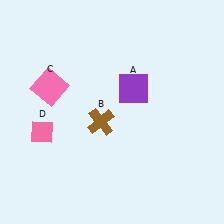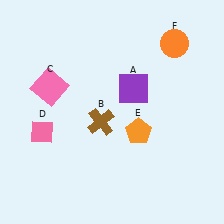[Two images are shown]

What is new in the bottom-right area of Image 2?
An orange pentagon (E) was added in the bottom-right area of Image 2.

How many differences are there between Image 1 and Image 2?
There are 2 differences between the two images.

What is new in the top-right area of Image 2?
An orange circle (F) was added in the top-right area of Image 2.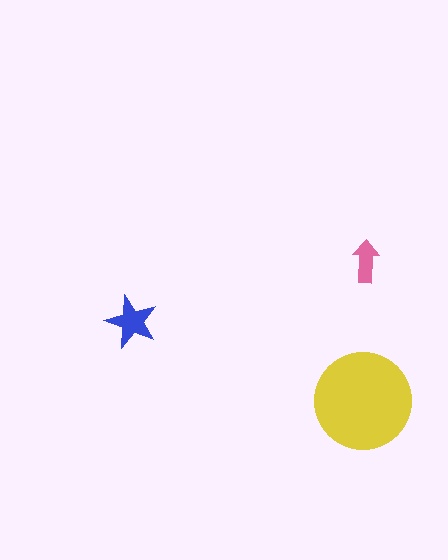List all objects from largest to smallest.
The yellow circle, the blue star, the pink arrow.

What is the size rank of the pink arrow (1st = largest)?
3rd.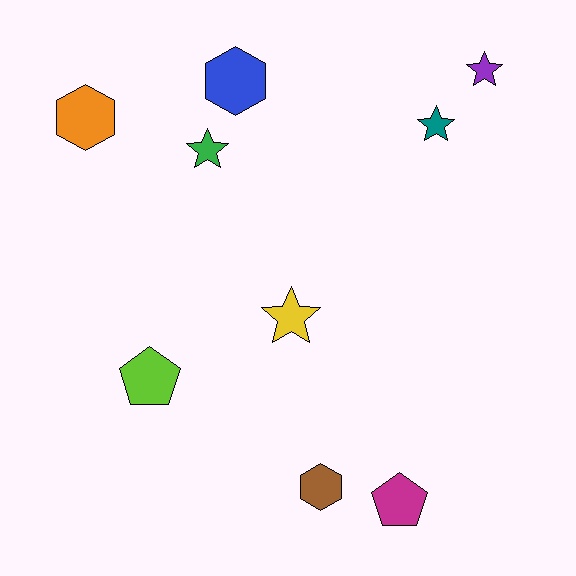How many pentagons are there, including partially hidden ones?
There are 2 pentagons.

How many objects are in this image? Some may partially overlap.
There are 9 objects.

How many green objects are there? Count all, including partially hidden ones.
There is 1 green object.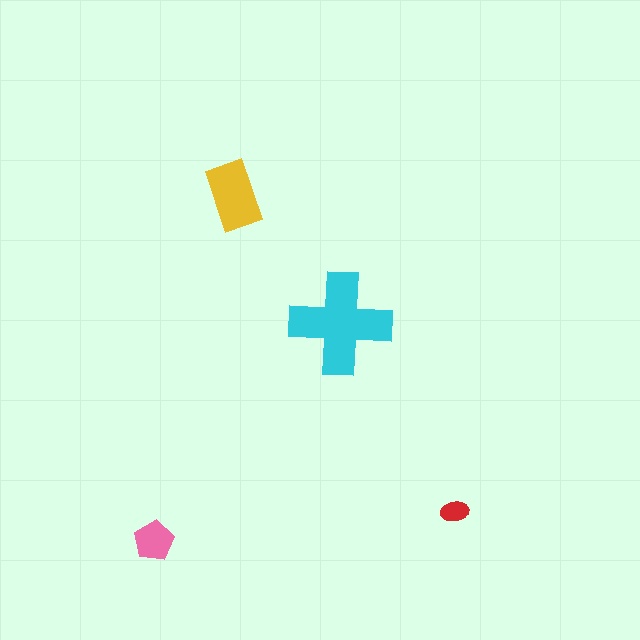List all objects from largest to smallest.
The cyan cross, the yellow rectangle, the pink pentagon, the red ellipse.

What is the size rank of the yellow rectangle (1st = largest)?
2nd.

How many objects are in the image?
There are 4 objects in the image.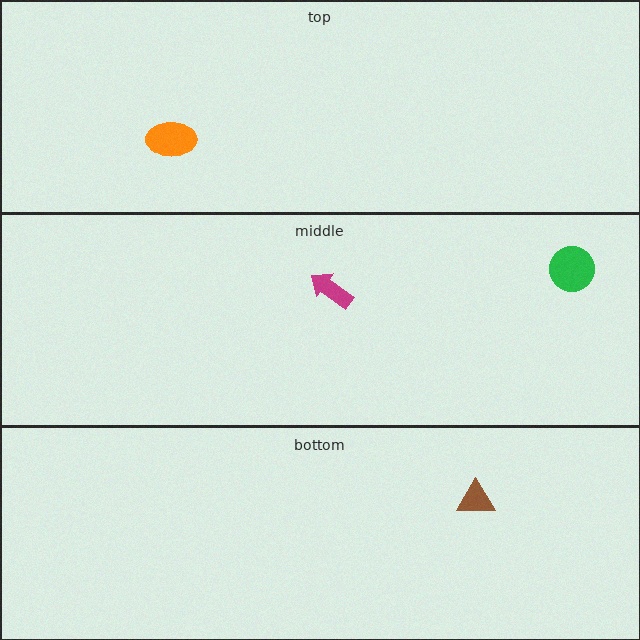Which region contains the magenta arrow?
The middle region.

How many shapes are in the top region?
1.